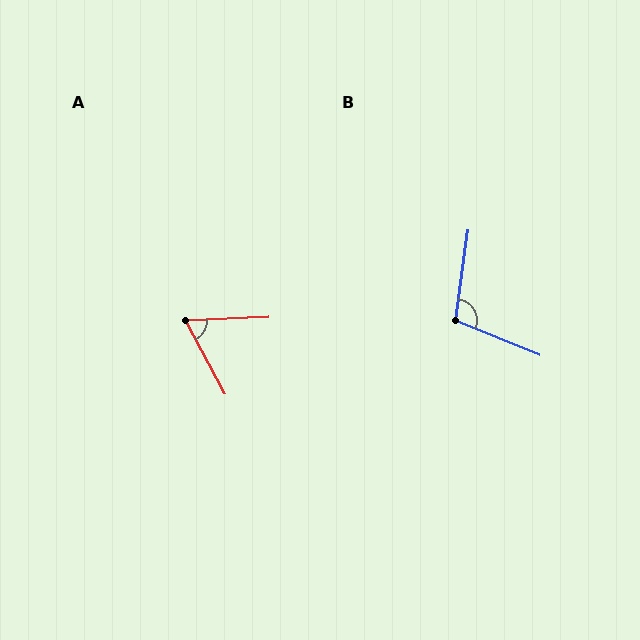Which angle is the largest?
B, at approximately 104 degrees.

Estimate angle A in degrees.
Approximately 64 degrees.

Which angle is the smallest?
A, at approximately 64 degrees.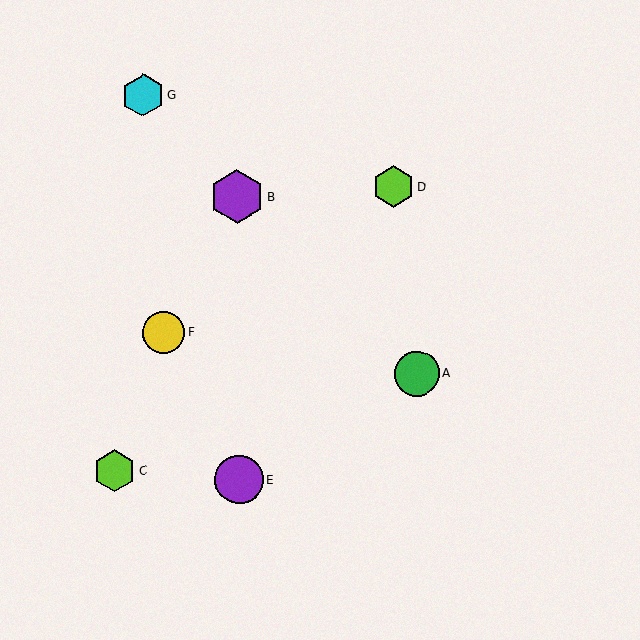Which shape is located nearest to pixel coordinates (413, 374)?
The green circle (labeled A) at (417, 373) is nearest to that location.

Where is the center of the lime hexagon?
The center of the lime hexagon is at (393, 187).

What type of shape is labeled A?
Shape A is a green circle.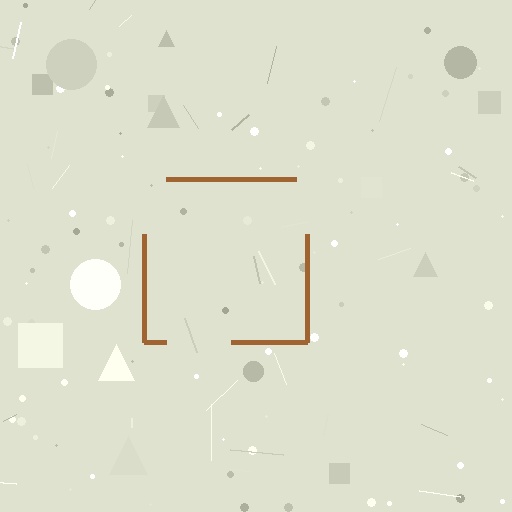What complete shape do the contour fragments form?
The contour fragments form a square.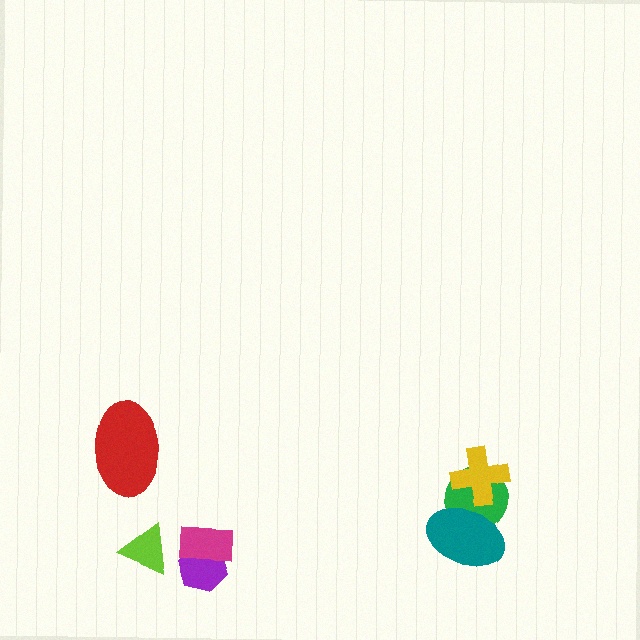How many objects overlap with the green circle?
2 objects overlap with the green circle.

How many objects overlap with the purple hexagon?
1 object overlaps with the purple hexagon.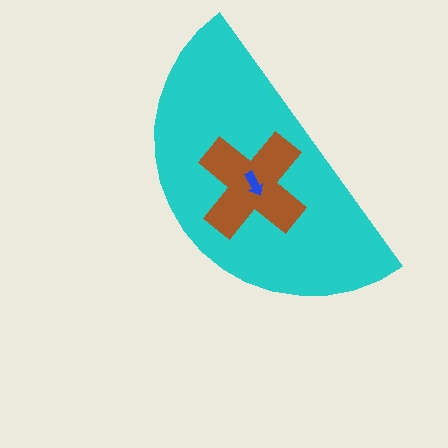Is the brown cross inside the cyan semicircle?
Yes.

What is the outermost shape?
The cyan semicircle.